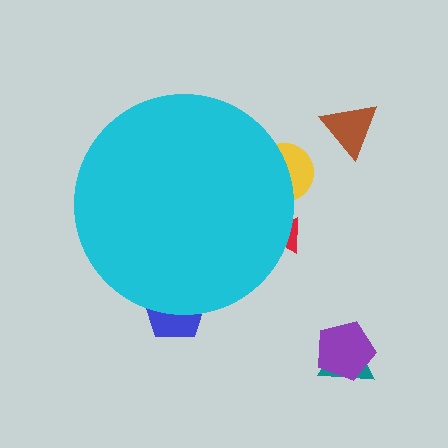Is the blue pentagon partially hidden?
Yes, the blue pentagon is partially hidden behind the cyan circle.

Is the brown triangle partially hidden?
No, the brown triangle is fully visible.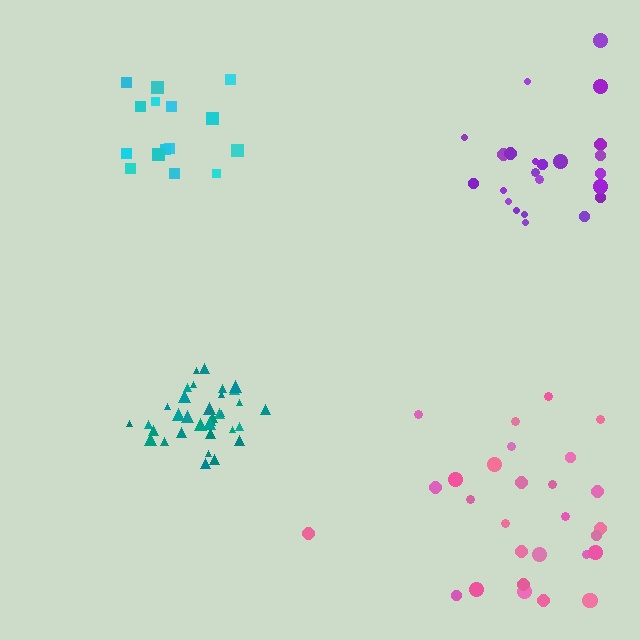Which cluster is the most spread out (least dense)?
Pink.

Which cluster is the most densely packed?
Teal.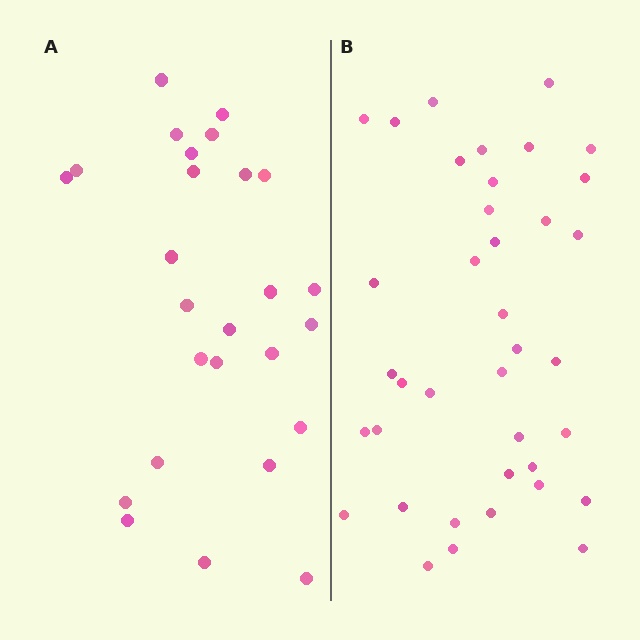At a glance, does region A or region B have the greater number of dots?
Region B (the right region) has more dots.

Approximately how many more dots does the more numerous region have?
Region B has roughly 12 or so more dots than region A.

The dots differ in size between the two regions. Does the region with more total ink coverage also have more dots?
No. Region A has more total ink coverage because its dots are larger, but region B actually contains more individual dots. Total area can be misleading — the number of items is what matters here.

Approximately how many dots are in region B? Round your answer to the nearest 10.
About 40 dots. (The exact count is 38, which rounds to 40.)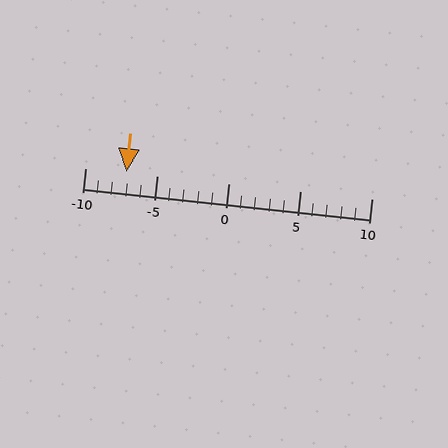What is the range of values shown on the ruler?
The ruler shows values from -10 to 10.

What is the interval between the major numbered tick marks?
The major tick marks are spaced 5 units apart.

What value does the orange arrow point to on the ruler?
The orange arrow points to approximately -7.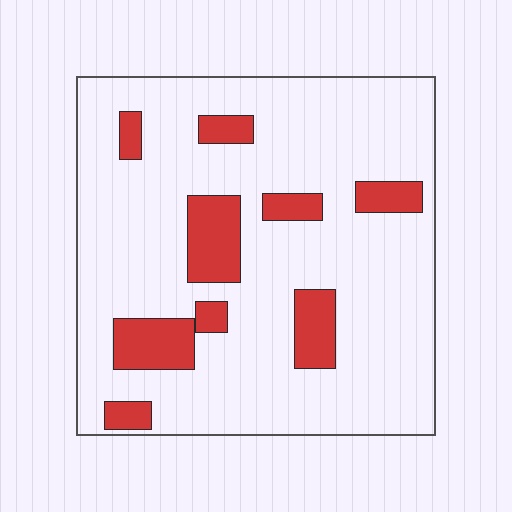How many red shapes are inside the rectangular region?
9.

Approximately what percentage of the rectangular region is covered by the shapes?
Approximately 15%.